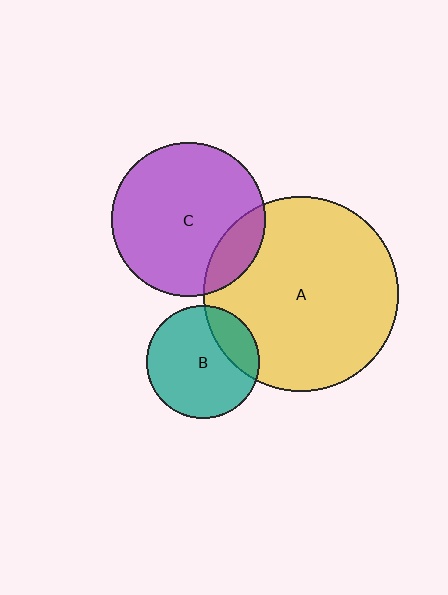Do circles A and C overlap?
Yes.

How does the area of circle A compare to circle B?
Approximately 3.0 times.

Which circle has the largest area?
Circle A (yellow).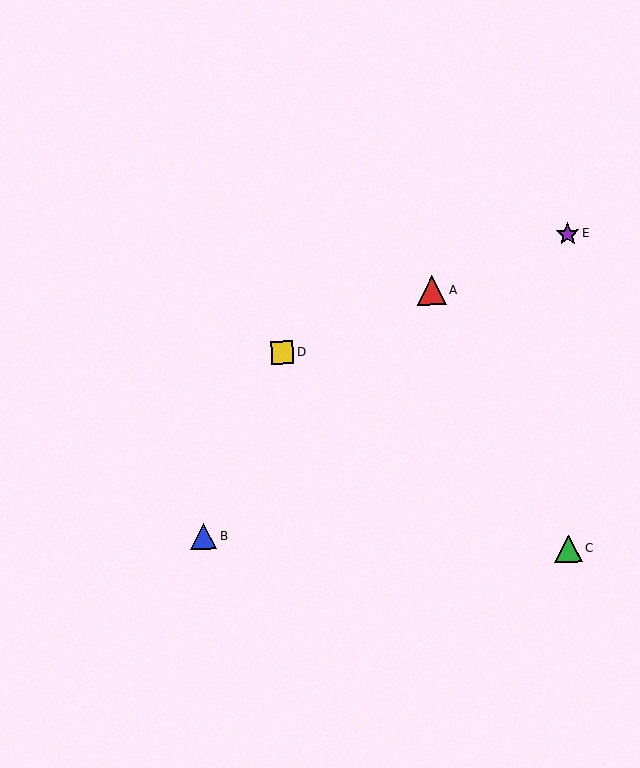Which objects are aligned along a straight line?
Objects A, D, E are aligned along a straight line.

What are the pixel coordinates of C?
Object C is at (568, 549).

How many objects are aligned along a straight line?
3 objects (A, D, E) are aligned along a straight line.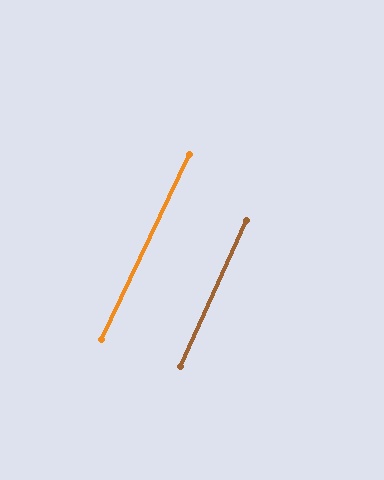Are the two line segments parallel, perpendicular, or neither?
Parallel — their directions differ by only 1.4°.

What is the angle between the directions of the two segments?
Approximately 1 degree.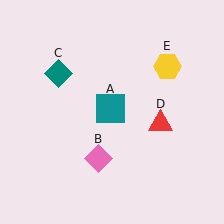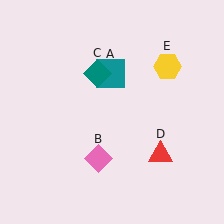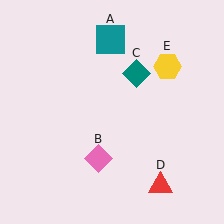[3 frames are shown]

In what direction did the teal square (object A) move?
The teal square (object A) moved up.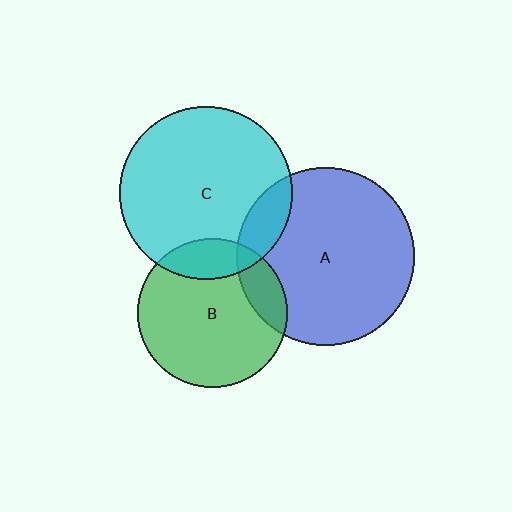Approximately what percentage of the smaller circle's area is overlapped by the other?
Approximately 15%.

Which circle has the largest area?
Circle A (blue).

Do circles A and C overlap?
Yes.